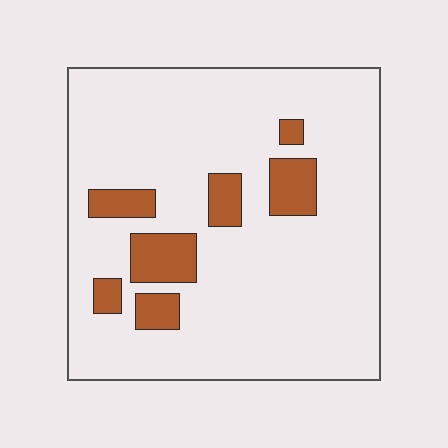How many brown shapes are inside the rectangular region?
7.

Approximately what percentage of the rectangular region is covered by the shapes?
Approximately 15%.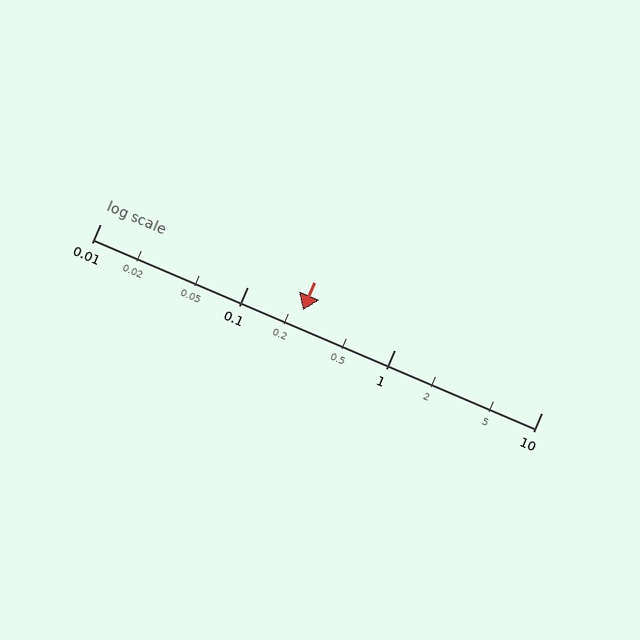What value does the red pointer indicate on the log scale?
The pointer indicates approximately 0.24.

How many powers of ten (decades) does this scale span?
The scale spans 3 decades, from 0.01 to 10.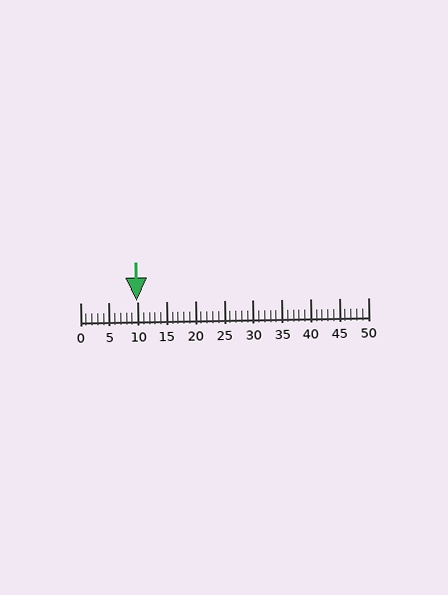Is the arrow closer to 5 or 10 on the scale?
The arrow is closer to 10.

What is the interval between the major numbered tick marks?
The major tick marks are spaced 5 units apart.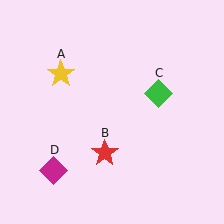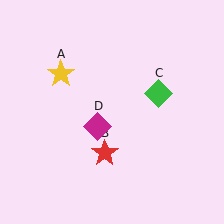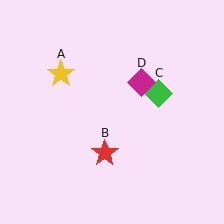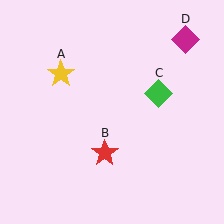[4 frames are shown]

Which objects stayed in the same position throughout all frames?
Yellow star (object A) and red star (object B) and green diamond (object C) remained stationary.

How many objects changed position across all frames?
1 object changed position: magenta diamond (object D).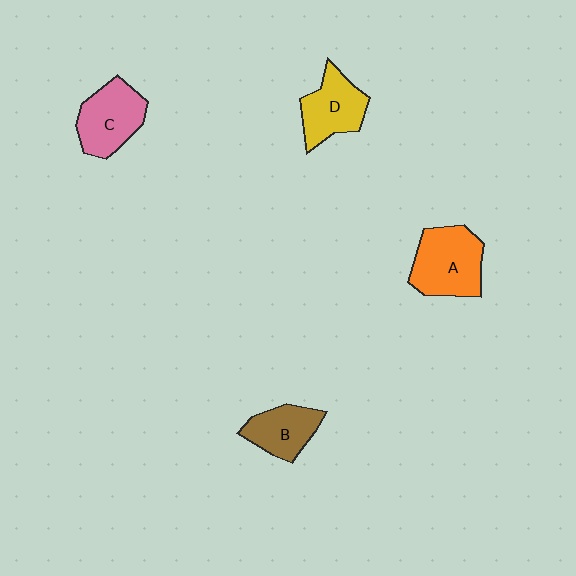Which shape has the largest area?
Shape A (orange).